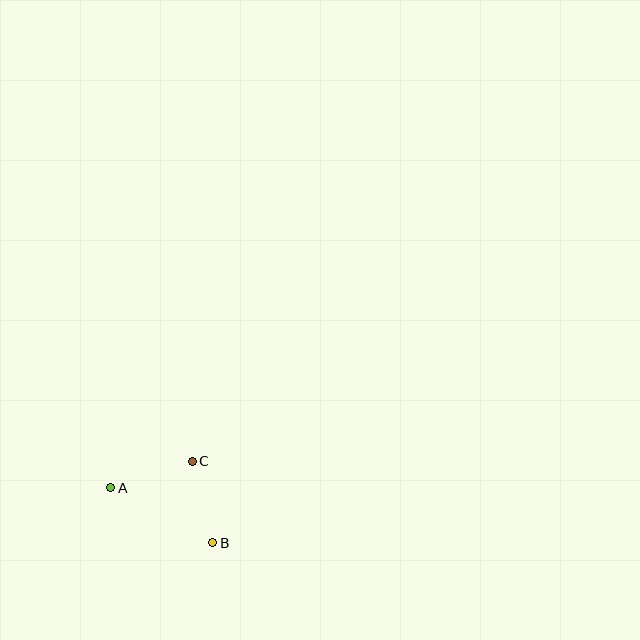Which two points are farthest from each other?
Points A and B are farthest from each other.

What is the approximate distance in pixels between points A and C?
The distance between A and C is approximately 85 pixels.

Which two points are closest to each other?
Points B and C are closest to each other.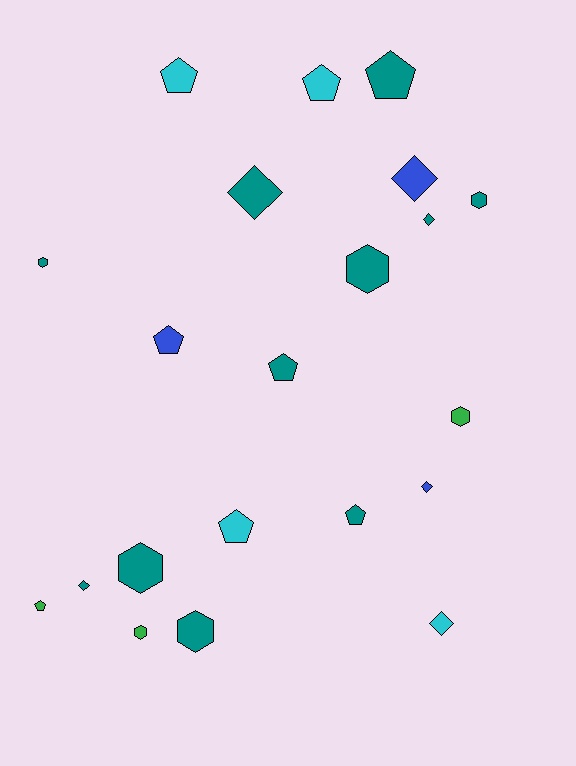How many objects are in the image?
There are 21 objects.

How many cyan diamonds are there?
There is 1 cyan diamond.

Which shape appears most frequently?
Pentagon, with 8 objects.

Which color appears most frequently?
Teal, with 11 objects.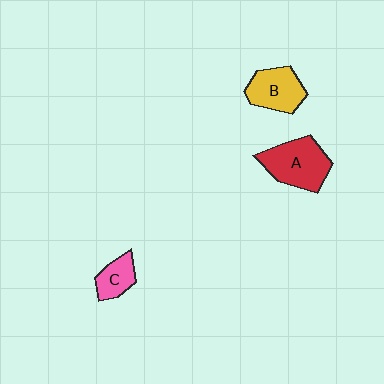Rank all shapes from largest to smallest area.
From largest to smallest: A (red), B (yellow), C (pink).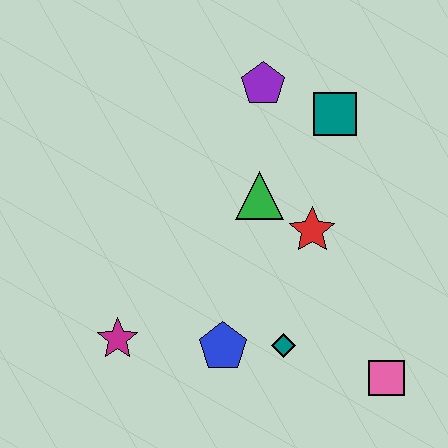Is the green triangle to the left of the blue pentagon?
No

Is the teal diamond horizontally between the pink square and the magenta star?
Yes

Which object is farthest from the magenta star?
The teal square is farthest from the magenta star.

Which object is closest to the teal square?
The purple pentagon is closest to the teal square.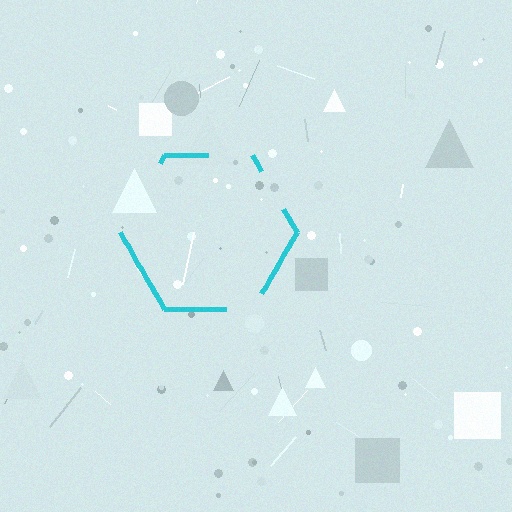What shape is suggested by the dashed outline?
The dashed outline suggests a hexagon.